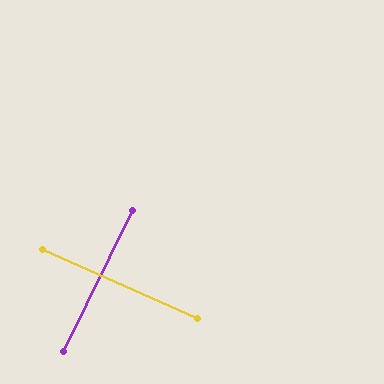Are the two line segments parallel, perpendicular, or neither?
Perpendicular — they meet at approximately 88°.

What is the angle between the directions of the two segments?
Approximately 88 degrees.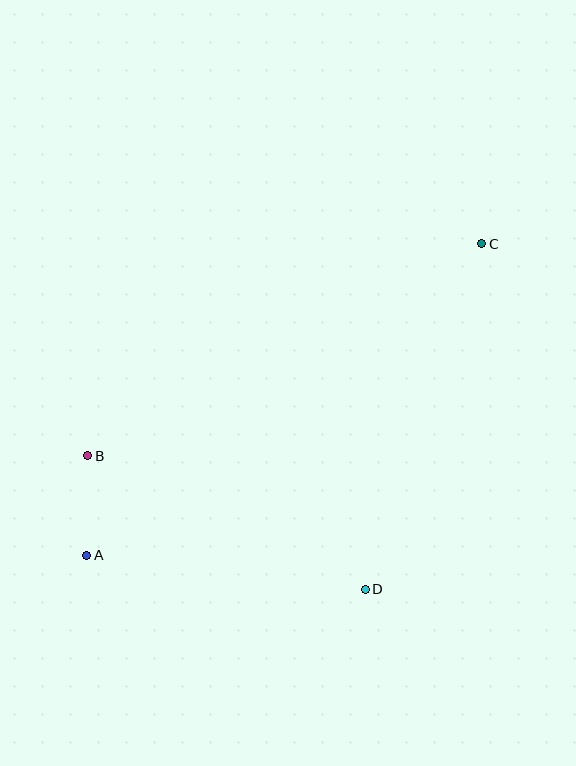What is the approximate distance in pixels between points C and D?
The distance between C and D is approximately 364 pixels.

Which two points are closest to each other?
Points A and B are closest to each other.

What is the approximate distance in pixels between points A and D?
The distance between A and D is approximately 281 pixels.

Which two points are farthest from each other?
Points A and C are farthest from each other.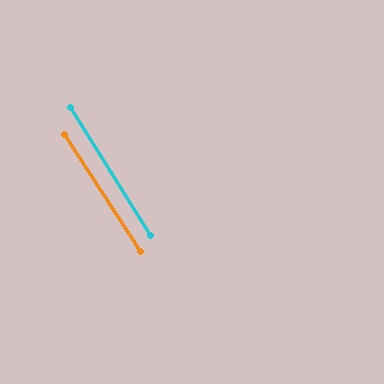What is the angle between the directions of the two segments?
Approximately 1 degree.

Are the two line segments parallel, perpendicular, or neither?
Parallel — their directions differ by only 0.8°.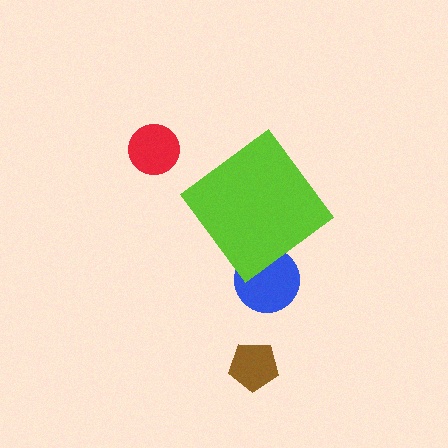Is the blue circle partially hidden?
Yes, the blue circle is partially hidden behind the lime diamond.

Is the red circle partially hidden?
No, the red circle is fully visible.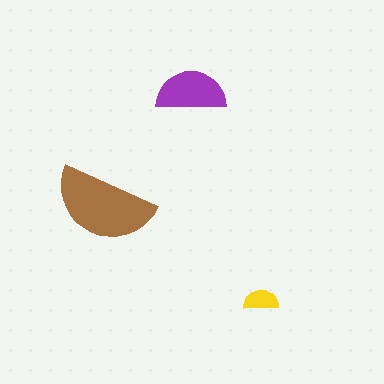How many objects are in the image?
There are 3 objects in the image.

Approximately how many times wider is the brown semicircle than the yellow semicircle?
About 3 times wider.